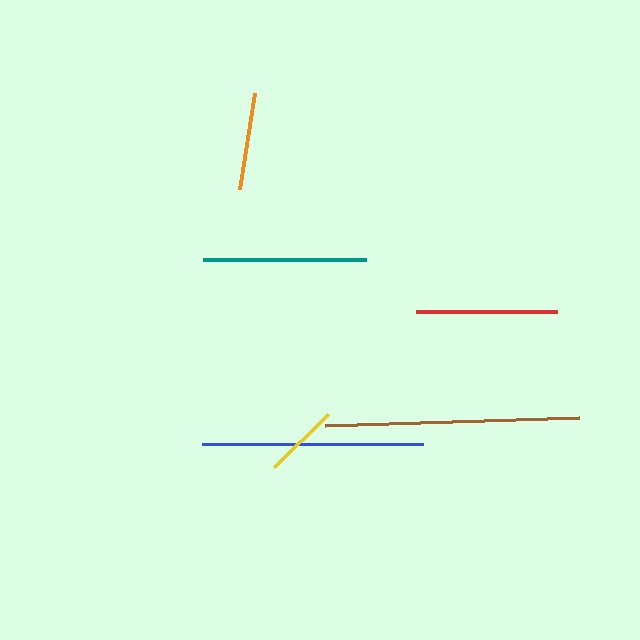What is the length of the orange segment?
The orange segment is approximately 98 pixels long.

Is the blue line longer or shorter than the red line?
The blue line is longer than the red line.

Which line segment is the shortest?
The yellow line is the shortest at approximately 75 pixels.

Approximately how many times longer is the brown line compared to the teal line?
The brown line is approximately 1.6 times the length of the teal line.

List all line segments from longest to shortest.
From longest to shortest: brown, blue, teal, red, orange, yellow.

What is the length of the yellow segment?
The yellow segment is approximately 75 pixels long.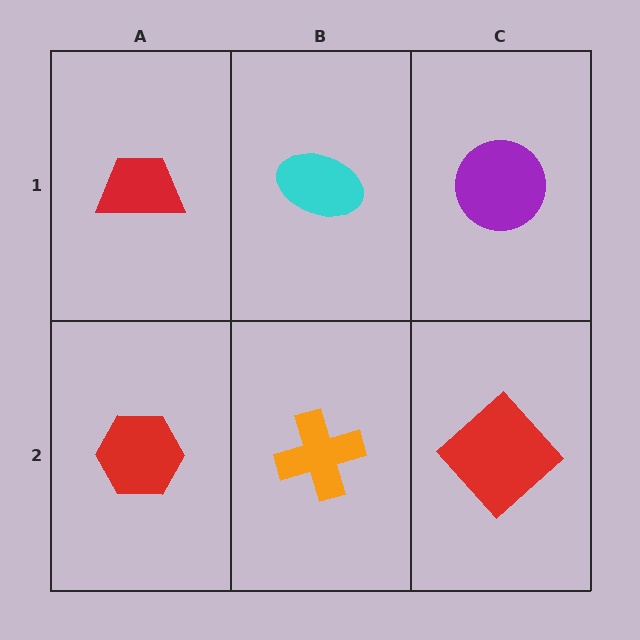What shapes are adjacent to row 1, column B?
An orange cross (row 2, column B), a red trapezoid (row 1, column A), a purple circle (row 1, column C).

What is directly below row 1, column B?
An orange cross.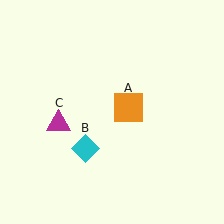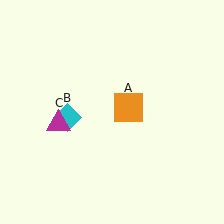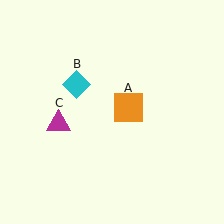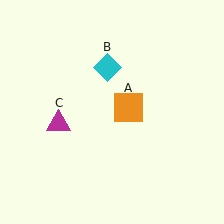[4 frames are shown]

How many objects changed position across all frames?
1 object changed position: cyan diamond (object B).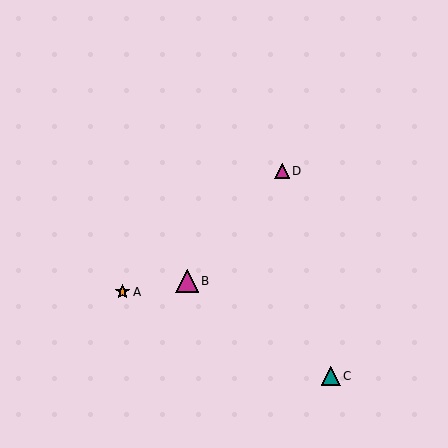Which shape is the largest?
The magenta triangle (labeled B) is the largest.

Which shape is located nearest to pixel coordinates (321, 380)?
The teal triangle (labeled C) at (331, 376) is nearest to that location.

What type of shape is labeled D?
Shape D is a magenta triangle.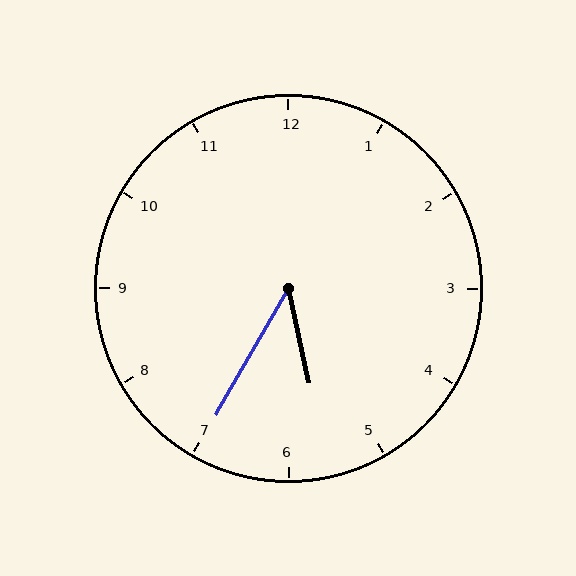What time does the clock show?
5:35.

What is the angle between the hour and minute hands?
Approximately 42 degrees.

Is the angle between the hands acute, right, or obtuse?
It is acute.